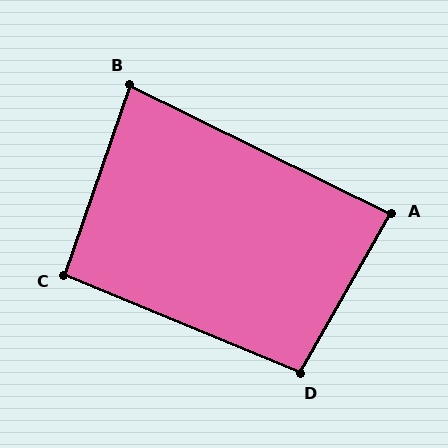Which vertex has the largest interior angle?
D, at approximately 97 degrees.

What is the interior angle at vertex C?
Approximately 94 degrees (approximately right).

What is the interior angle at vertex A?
Approximately 86 degrees (approximately right).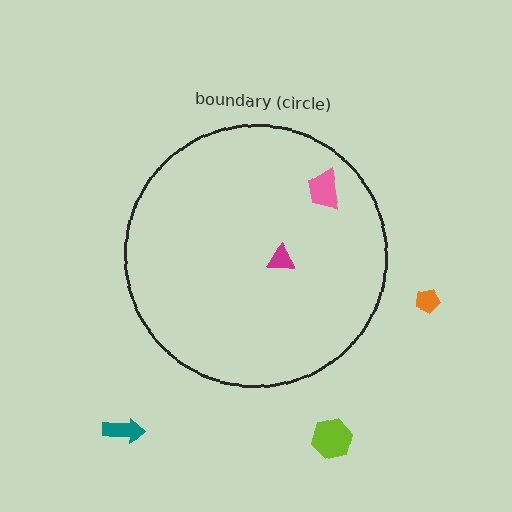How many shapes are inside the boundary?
2 inside, 3 outside.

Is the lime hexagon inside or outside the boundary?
Outside.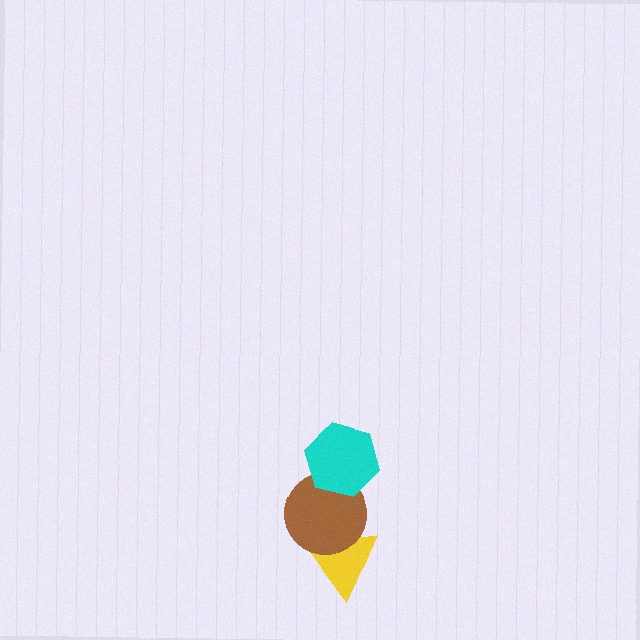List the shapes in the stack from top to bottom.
From top to bottom: the cyan hexagon, the brown circle, the yellow triangle.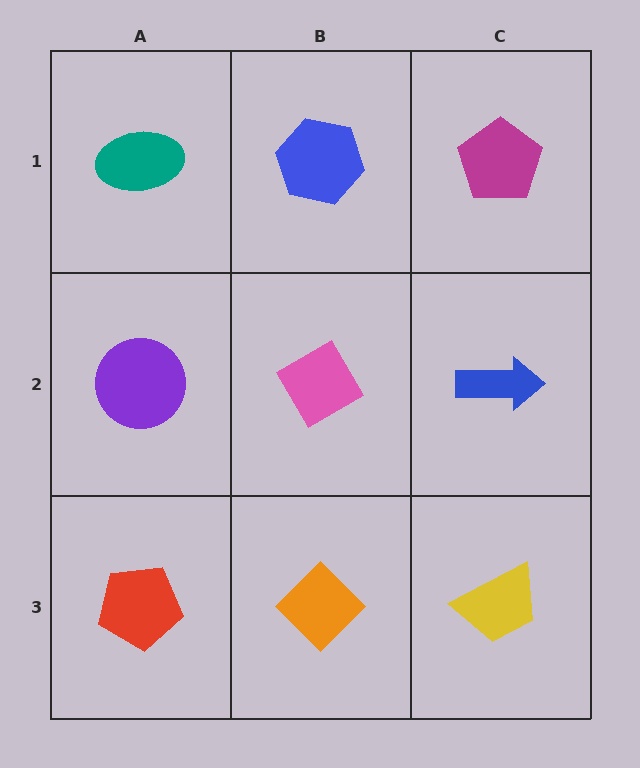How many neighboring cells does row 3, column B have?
3.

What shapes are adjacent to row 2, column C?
A magenta pentagon (row 1, column C), a yellow trapezoid (row 3, column C), a pink diamond (row 2, column B).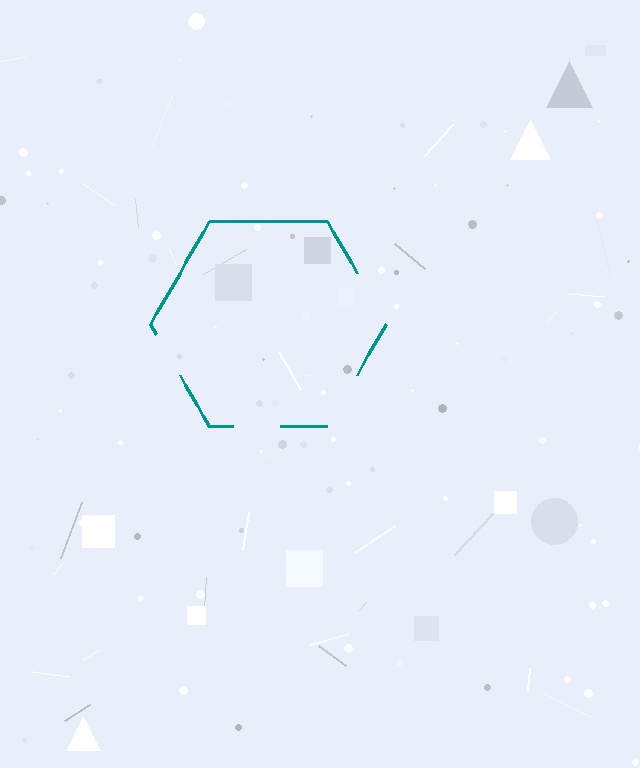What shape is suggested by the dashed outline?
The dashed outline suggests a hexagon.